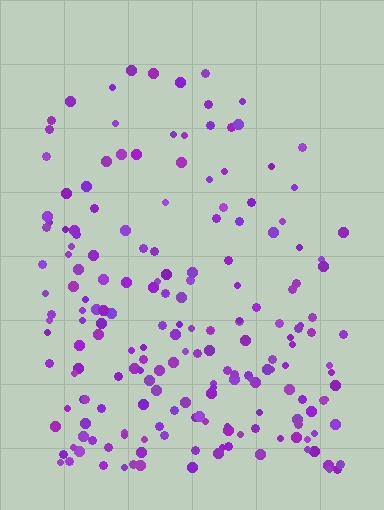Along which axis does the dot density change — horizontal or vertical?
Vertical.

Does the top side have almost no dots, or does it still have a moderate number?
Still a moderate number, just noticeably fewer than the bottom.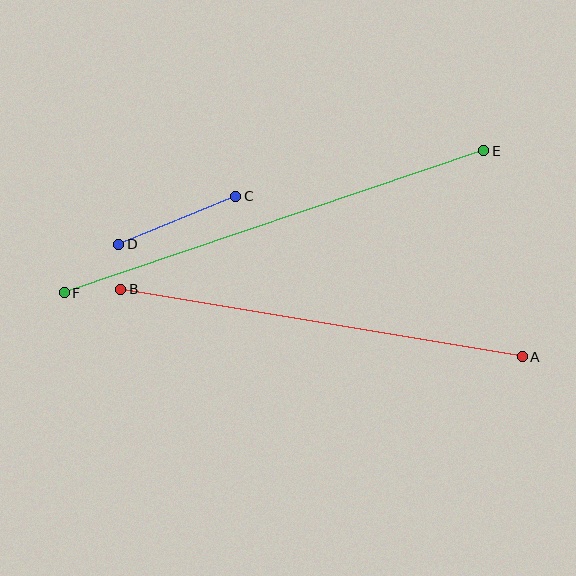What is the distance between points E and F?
The distance is approximately 443 pixels.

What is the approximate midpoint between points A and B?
The midpoint is at approximately (321, 323) pixels.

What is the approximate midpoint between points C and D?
The midpoint is at approximately (177, 220) pixels.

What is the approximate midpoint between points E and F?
The midpoint is at approximately (274, 222) pixels.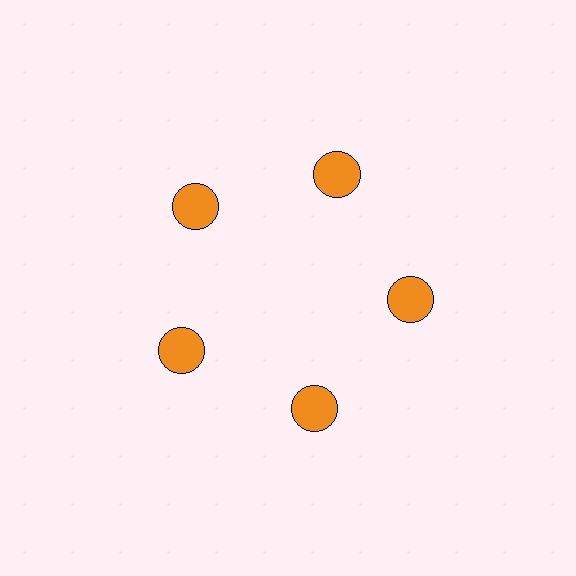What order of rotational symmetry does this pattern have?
This pattern has 5-fold rotational symmetry.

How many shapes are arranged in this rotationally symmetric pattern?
There are 5 shapes, arranged in 5 groups of 1.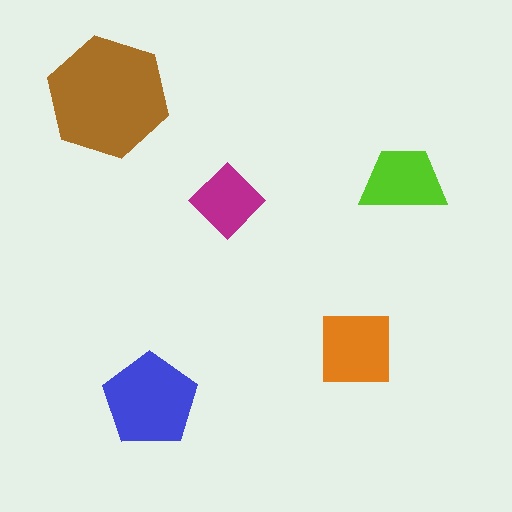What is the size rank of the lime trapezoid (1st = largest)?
4th.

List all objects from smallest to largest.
The magenta diamond, the lime trapezoid, the orange square, the blue pentagon, the brown hexagon.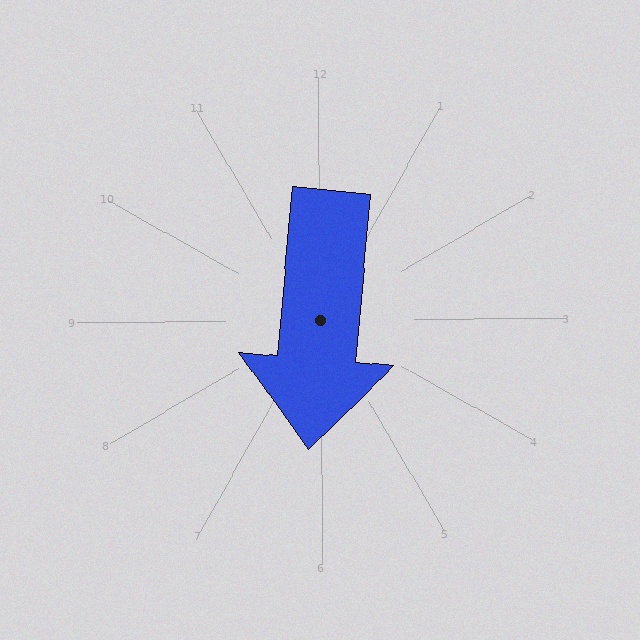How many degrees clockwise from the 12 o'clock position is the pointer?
Approximately 185 degrees.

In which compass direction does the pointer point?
South.